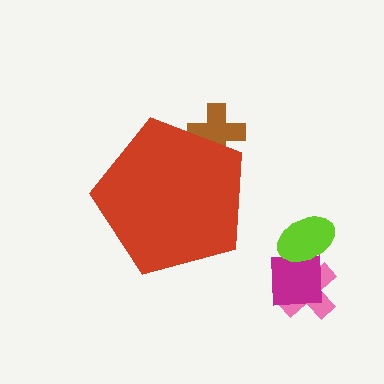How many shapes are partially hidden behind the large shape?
1 shape is partially hidden.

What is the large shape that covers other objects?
A red pentagon.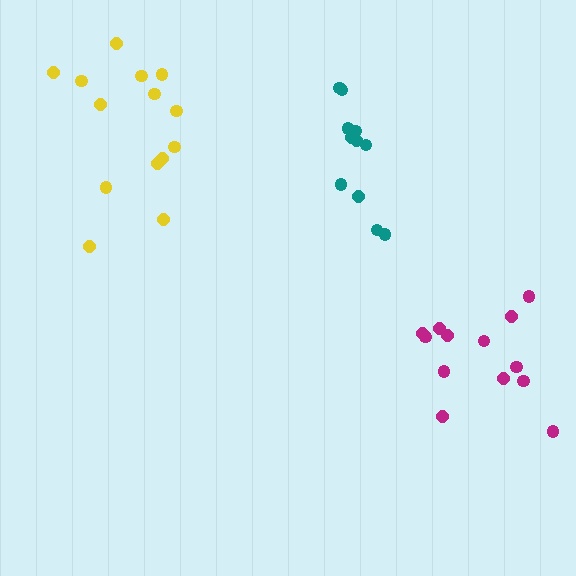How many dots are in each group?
Group 1: 13 dots, Group 2: 11 dots, Group 3: 14 dots (38 total).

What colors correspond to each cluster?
The clusters are colored: magenta, teal, yellow.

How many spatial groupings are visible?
There are 3 spatial groupings.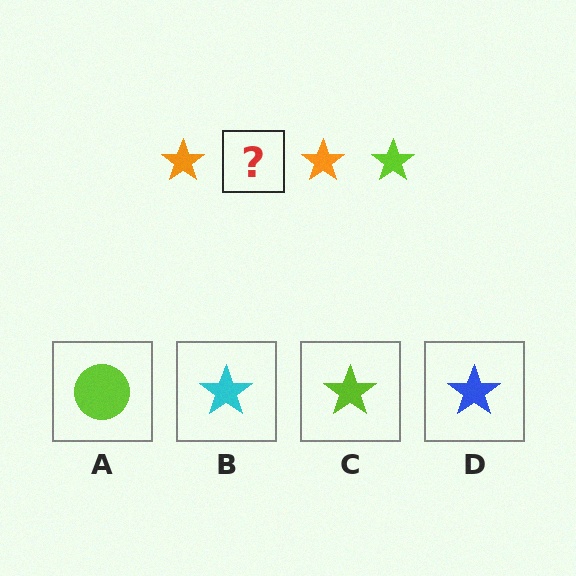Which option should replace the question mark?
Option C.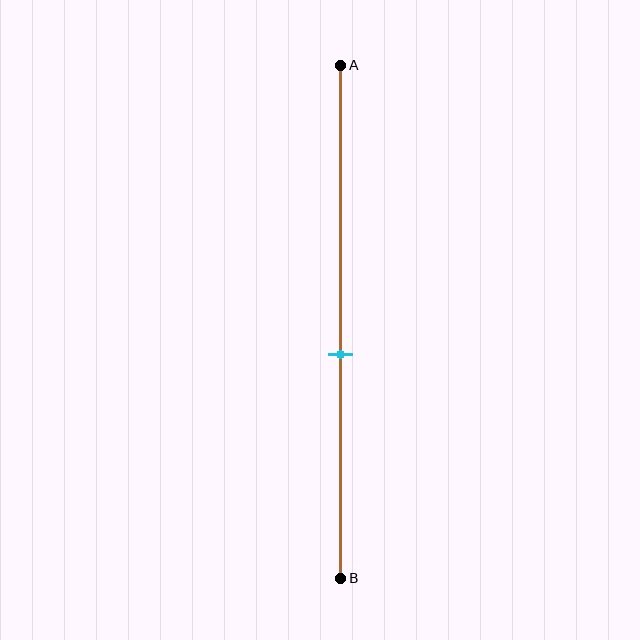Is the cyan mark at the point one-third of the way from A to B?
No, the mark is at about 55% from A, not at the 33% one-third point.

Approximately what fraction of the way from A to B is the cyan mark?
The cyan mark is approximately 55% of the way from A to B.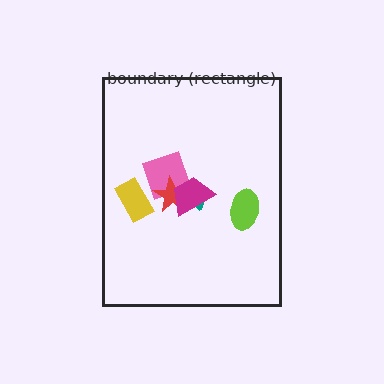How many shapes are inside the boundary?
6 inside, 0 outside.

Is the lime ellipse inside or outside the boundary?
Inside.